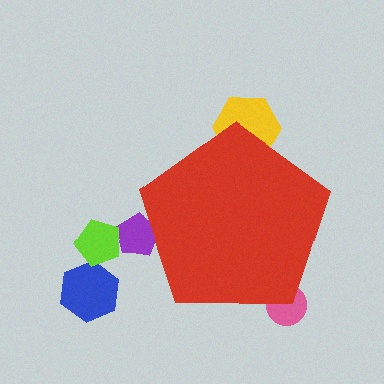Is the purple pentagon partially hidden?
Yes, the purple pentagon is partially hidden behind the red pentagon.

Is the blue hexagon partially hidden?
No, the blue hexagon is fully visible.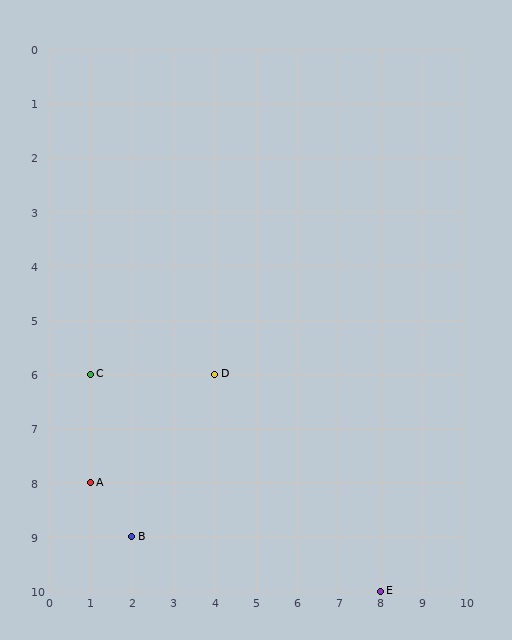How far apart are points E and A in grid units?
Points E and A are 7 columns and 2 rows apart (about 7.3 grid units diagonally).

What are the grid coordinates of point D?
Point D is at grid coordinates (4, 6).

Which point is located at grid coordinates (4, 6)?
Point D is at (4, 6).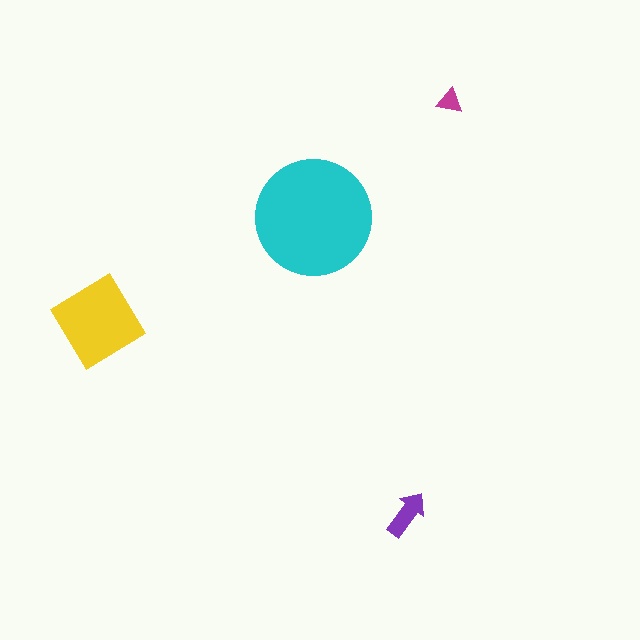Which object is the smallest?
The magenta triangle.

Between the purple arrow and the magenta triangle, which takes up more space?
The purple arrow.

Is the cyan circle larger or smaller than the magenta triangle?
Larger.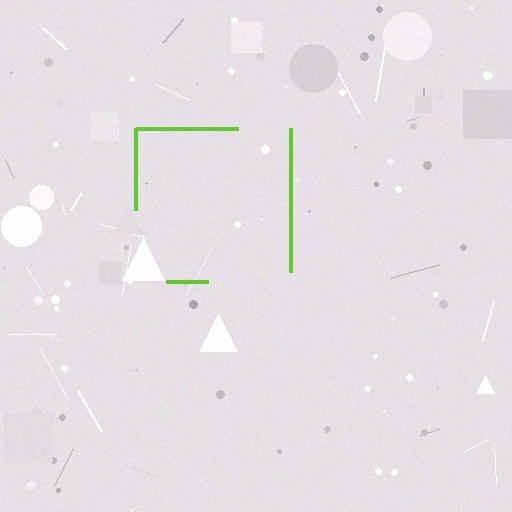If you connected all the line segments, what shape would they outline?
They would outline a square.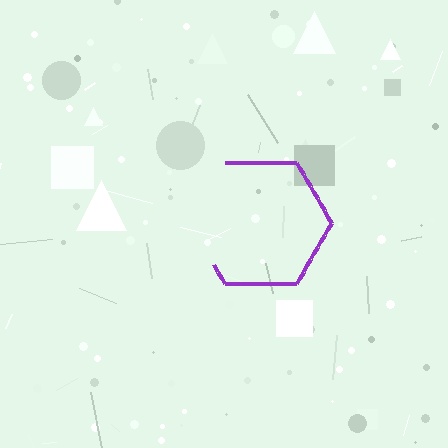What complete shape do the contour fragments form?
The contour fragments form a hexagon.